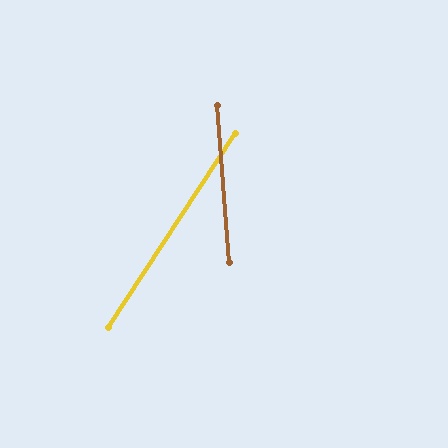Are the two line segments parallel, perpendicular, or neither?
Neither parallel nor perpendicular — they differ by about 38°.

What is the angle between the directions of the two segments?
Approximately 38 degrees.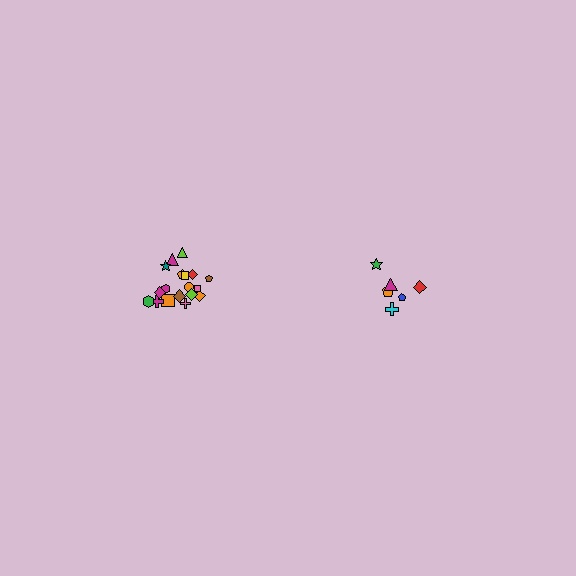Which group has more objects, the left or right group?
The left group.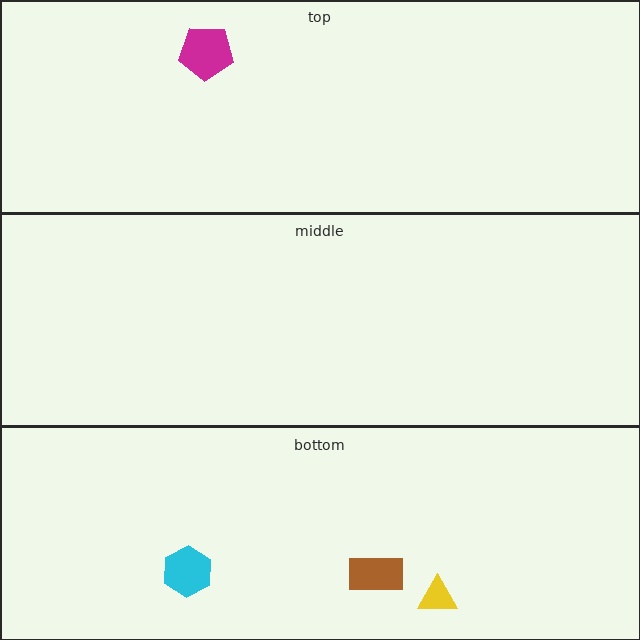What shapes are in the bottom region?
The brown rectangle, the cyan hexagon, the yellow triangle.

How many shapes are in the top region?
1.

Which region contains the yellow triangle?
The bottom region.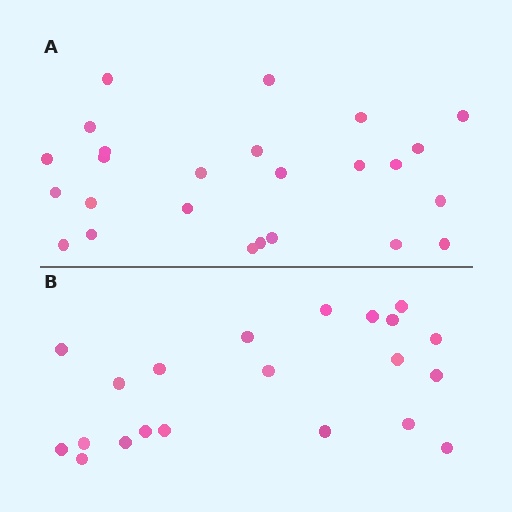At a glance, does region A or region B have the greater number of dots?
Region A (the top region) has more dots.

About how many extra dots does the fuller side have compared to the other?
Region A has about 4 more dots than region B.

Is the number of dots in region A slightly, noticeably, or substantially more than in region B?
Region A has only slightly more — the two regions are fairly close. The ratio is roughly 1.2 to 1.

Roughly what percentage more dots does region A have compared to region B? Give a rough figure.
About 20% more.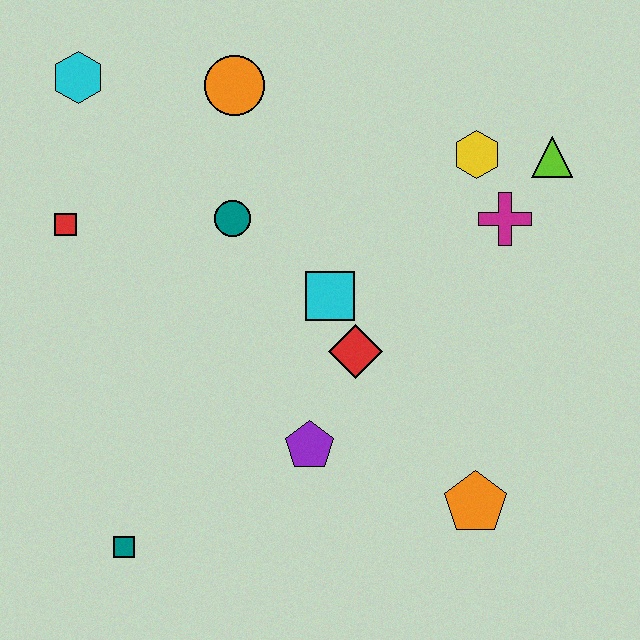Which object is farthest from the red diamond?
The cyan hexagon is farthest from the red diamond.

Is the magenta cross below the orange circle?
Yes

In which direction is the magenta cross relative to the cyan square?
The magenta cross is to the right of the cyan square.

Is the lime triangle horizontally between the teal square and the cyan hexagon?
No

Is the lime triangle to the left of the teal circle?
No